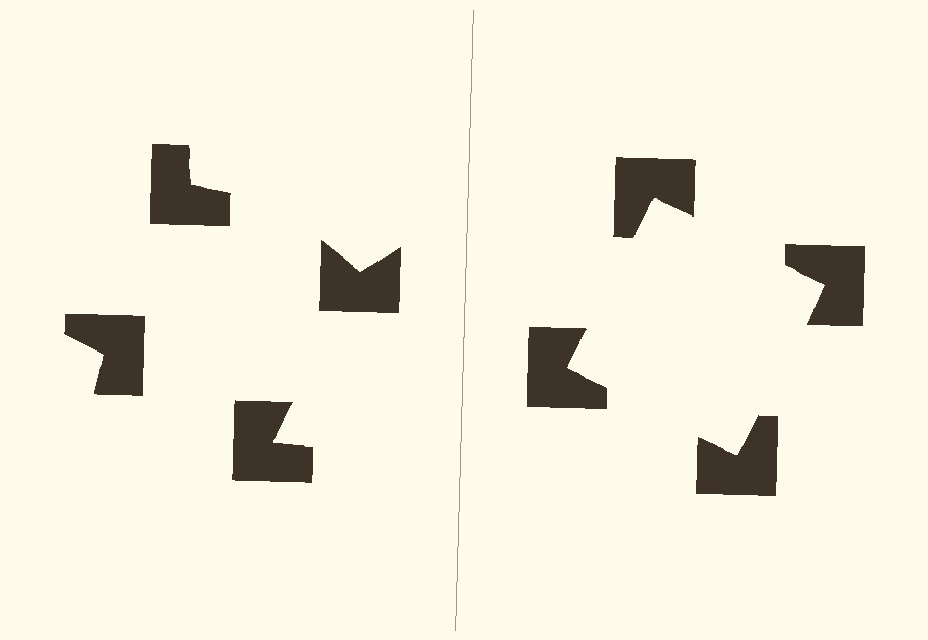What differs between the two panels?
The notched squares are positioned identically on both sides; only the wedge orientations differ. On the right they align to a square; on the left they are misaligned.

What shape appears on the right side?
An illusory square.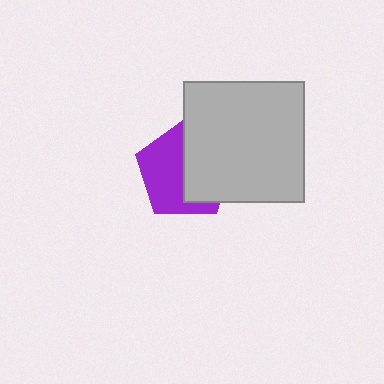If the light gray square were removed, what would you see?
You would see the complete purple pentagon.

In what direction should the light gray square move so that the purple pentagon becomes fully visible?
The light gray square should move right. That is the shortest direction to clear the overlap and leave the purple pentagon fully visible.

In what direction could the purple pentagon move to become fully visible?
The purple pentagon could move left. That would shift it out from behind the light gray square entirely.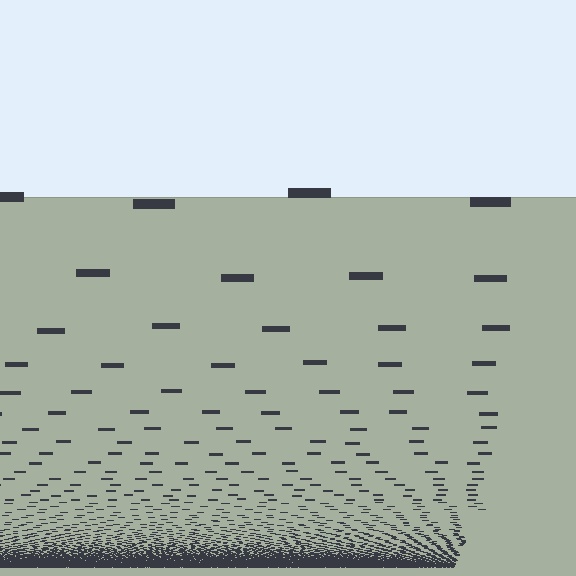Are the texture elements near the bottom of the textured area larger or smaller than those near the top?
Smaller. The gradient is inverted — elements near the bottom are smaller and denser.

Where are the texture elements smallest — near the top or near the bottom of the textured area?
Near the bottom.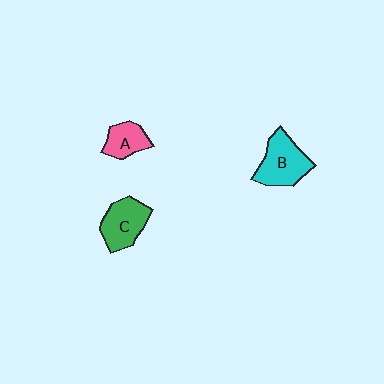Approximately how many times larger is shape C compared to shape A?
Approximately 1.5 times.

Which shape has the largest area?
Shape B (cyan).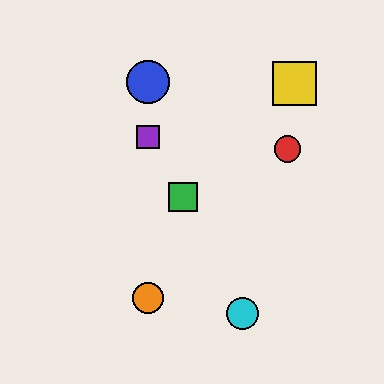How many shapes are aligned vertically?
3 shapes (the blue circle, the purple square, the orange circle) are aligned vertically.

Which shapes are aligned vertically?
The blue circle, the purple square, the orange circle are aligned vertically.